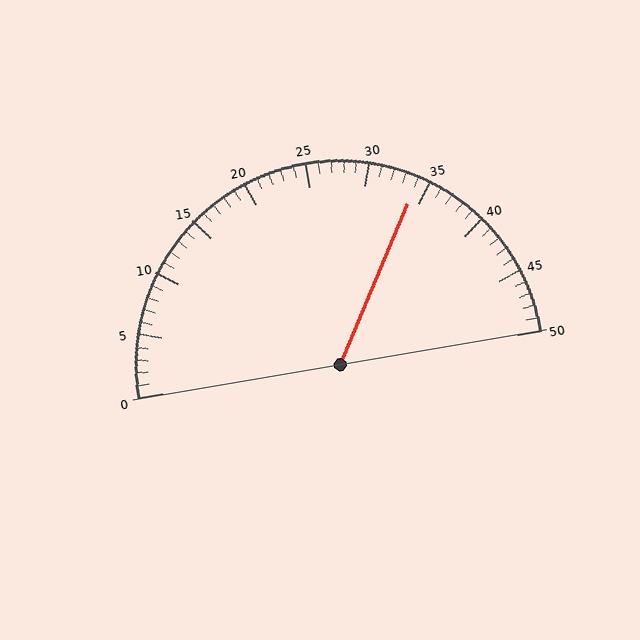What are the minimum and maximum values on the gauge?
The gauge ranges from 0 to 50.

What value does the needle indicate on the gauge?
The needle indicates approximately 34.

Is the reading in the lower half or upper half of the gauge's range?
The reading is in the upper half of the range (0 to 50).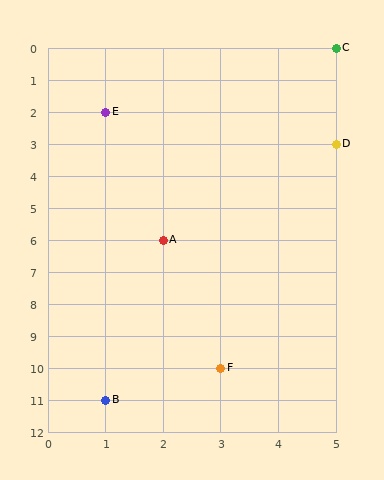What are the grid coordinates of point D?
Point D is at grid coordinates (5, 3).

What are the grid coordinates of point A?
Point A is at grid coordinates (2, 6).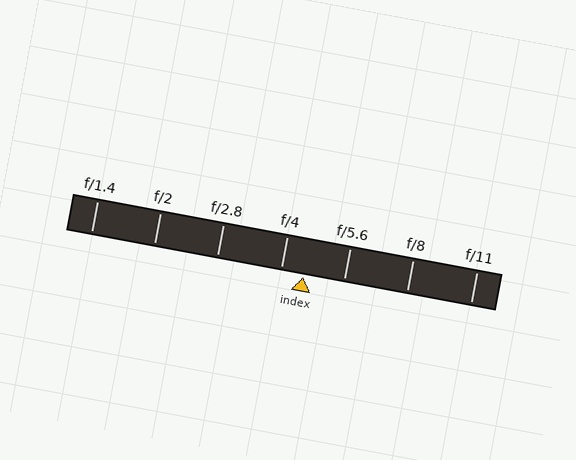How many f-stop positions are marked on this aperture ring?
There are 7 f-stop positions marked.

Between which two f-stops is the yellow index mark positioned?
The index mark is between f/4 and f/5.6.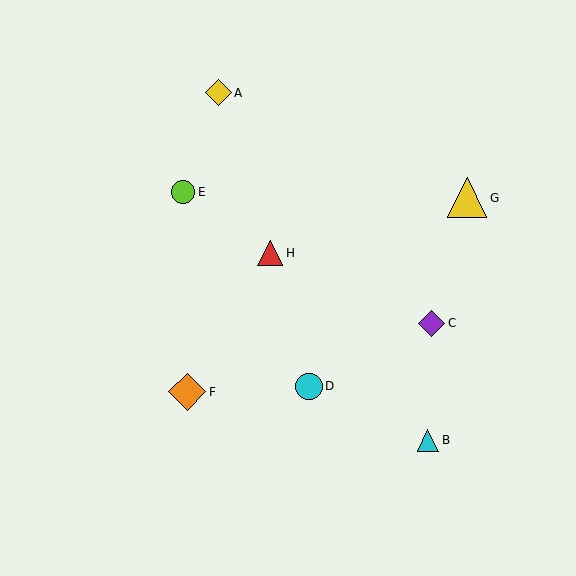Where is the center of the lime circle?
The center of the lime circle is at (183, 192).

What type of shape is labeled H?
Shape H is a red triangle.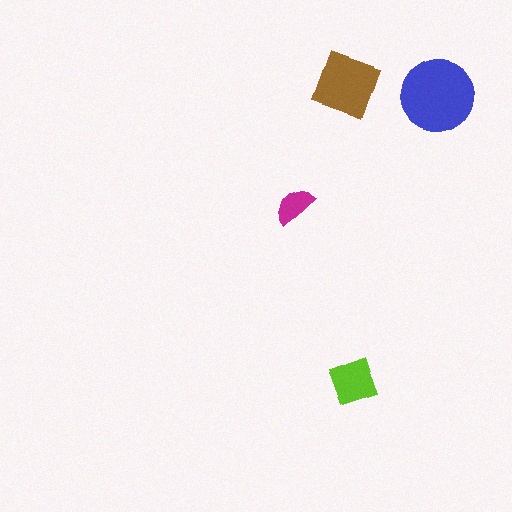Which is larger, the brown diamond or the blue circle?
The blue circle.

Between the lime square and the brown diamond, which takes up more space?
The brown diamond.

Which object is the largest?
The blue circle.